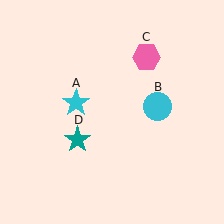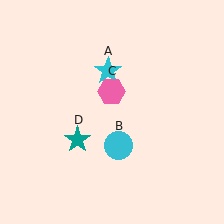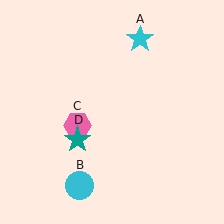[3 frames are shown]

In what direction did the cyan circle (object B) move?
The cyan circle (object B) moved down and to the left.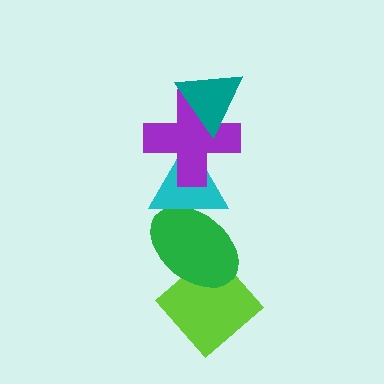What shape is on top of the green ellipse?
The cyan triangle is on top of the green ellipse.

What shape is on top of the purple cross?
The teal triangle is on top of the purple cross.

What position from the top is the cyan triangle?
The cyan triangle is 3rd from the top.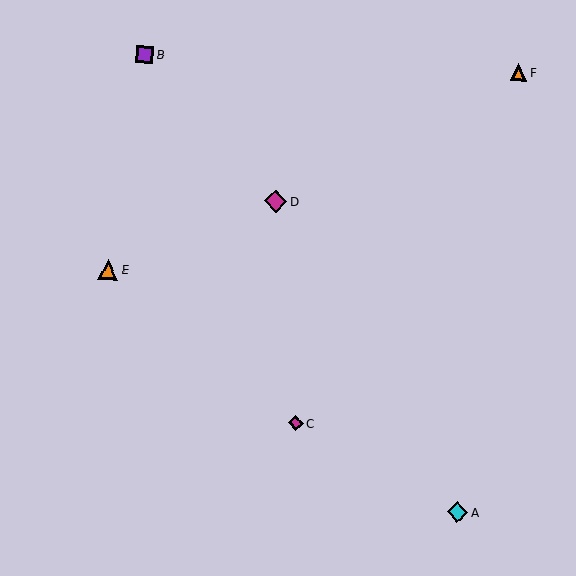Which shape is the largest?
The magenta diamond (labeled D) is the largest.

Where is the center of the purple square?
The center of the purple square is at (145, 55).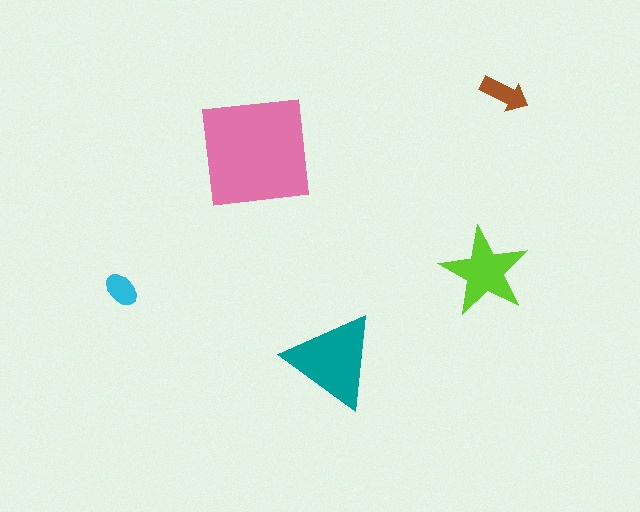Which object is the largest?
The pink square.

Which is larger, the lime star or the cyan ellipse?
The lime star.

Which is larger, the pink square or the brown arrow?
The pink square.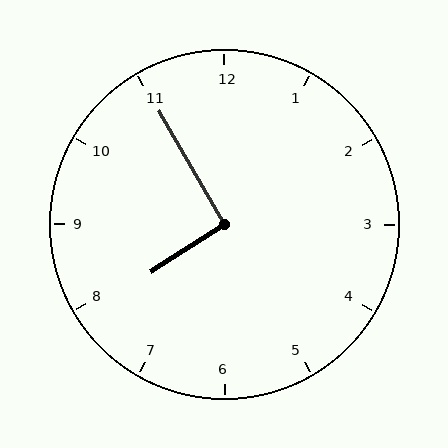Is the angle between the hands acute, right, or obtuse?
It is right.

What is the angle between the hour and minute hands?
Approximately 92 degrees.